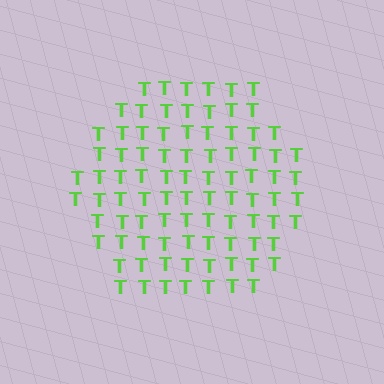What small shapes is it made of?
It is made of small letter T's.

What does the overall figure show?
The overall figure shows a hexagon.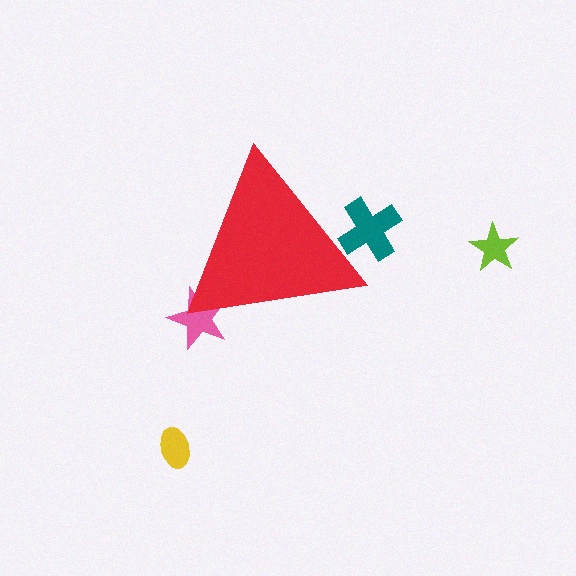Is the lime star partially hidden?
No, the lime star is fully visible.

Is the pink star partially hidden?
Yes, the pink star is partially hidden behind the red triangle.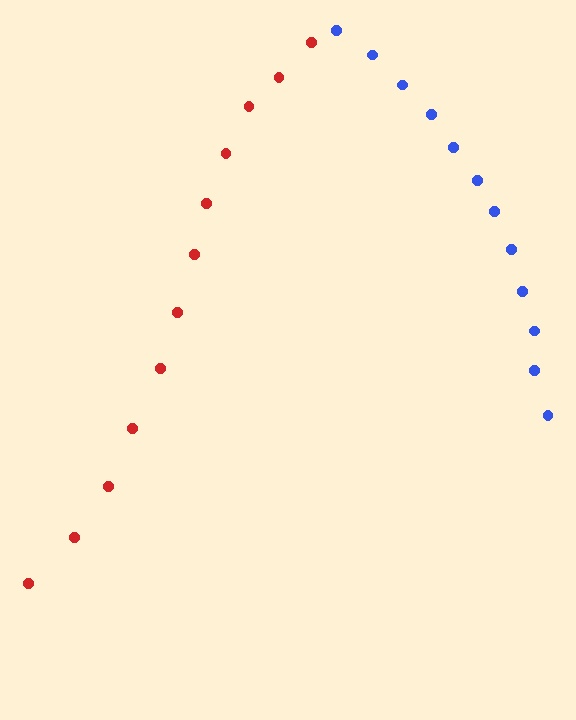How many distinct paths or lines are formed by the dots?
There are 2 distinct paths.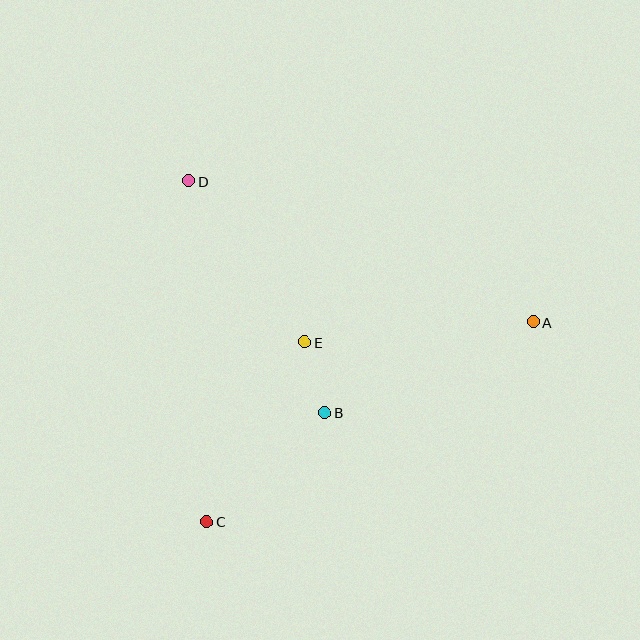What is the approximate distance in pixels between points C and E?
The distance between C and E is approximately 204 pixels.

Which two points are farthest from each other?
Points A and C are farthest from each other.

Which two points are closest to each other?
Points B and E are closest to each other.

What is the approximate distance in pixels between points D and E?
The distance between D and E is approximately 199 pixels.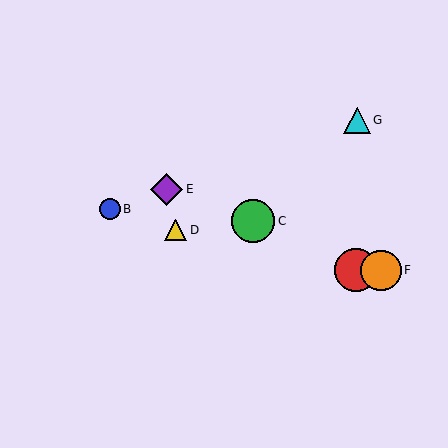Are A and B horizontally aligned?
No, A is at y≈270 and B is at y≈209.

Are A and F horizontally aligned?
Yes, both are at y≈270.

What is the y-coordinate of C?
Object C is at y≈221.